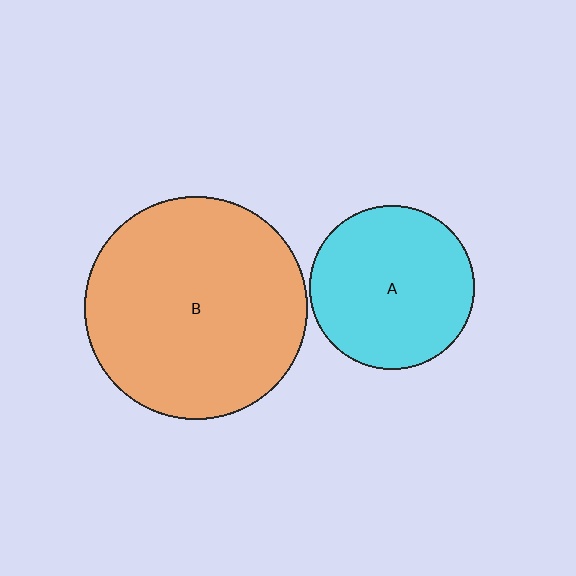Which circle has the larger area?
Circle B (orange).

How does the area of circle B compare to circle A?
Approximately 1.8 times.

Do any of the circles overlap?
No, none of the circles overlap.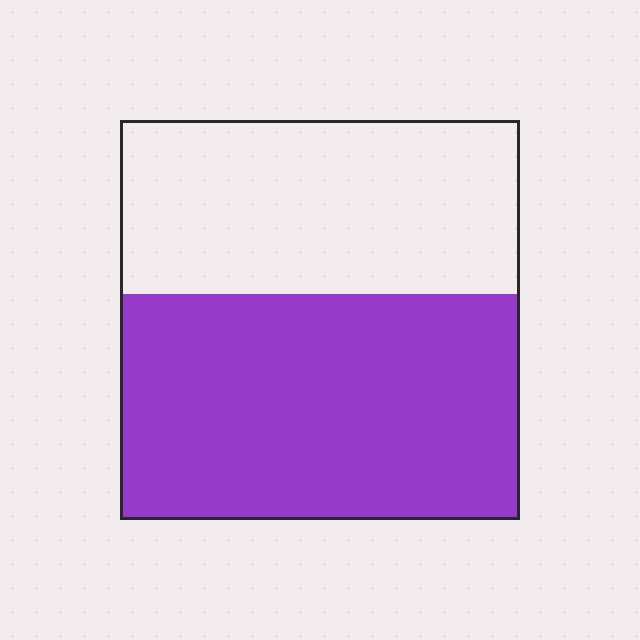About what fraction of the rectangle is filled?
About three fifths (3/5).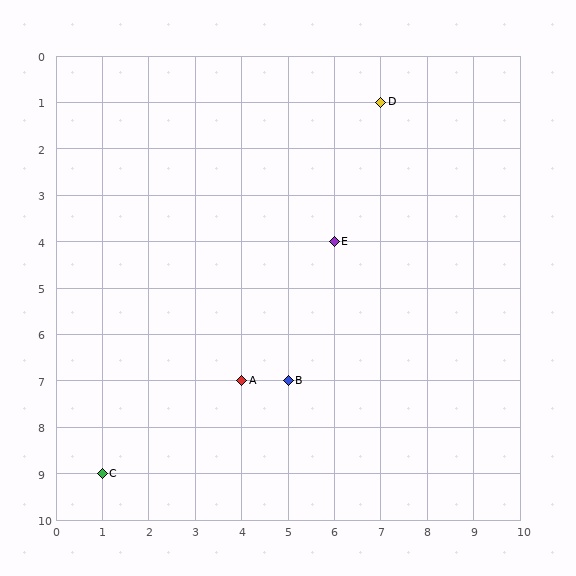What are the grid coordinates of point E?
Point E is at grid coordinates (6, 4).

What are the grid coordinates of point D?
Point D is at grid coordinates (7, 1).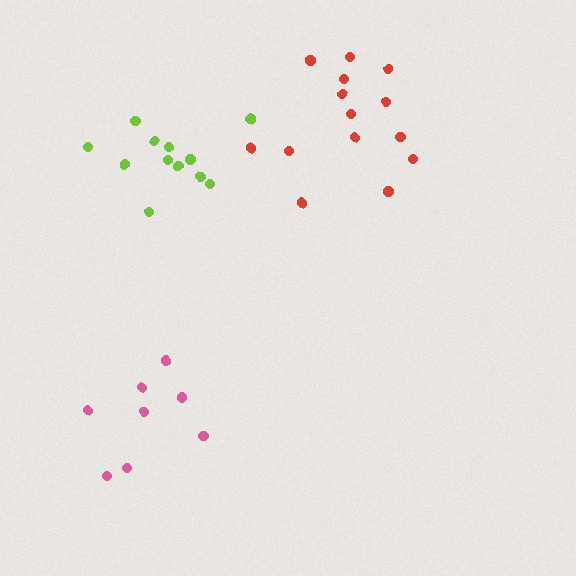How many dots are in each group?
Group 1: 12 dots, Group 2: 14 dots, Group 3: 8 dots (34 total).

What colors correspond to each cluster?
The clusters are colored: lime, red, pink.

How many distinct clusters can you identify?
There are 3 distinct clusters.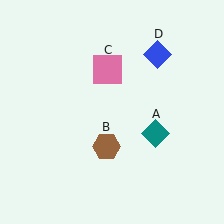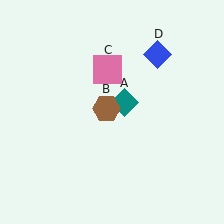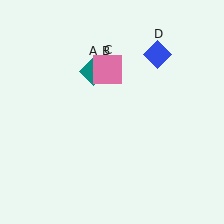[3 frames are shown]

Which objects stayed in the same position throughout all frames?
Pink square (object C) and blue diamond (object D) remained stationary.